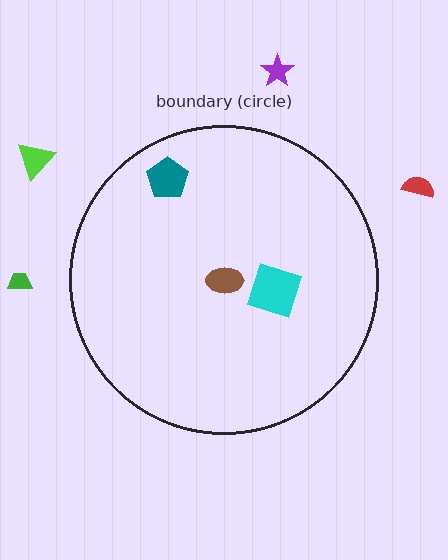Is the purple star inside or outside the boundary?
Outside.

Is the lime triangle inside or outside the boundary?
Outside.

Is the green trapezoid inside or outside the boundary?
Outside.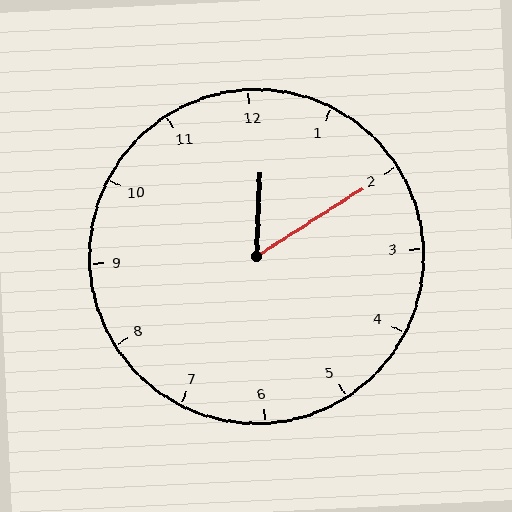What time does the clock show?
12:10.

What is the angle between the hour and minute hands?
Approximately 55 degrees.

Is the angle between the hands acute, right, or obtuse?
It is acute.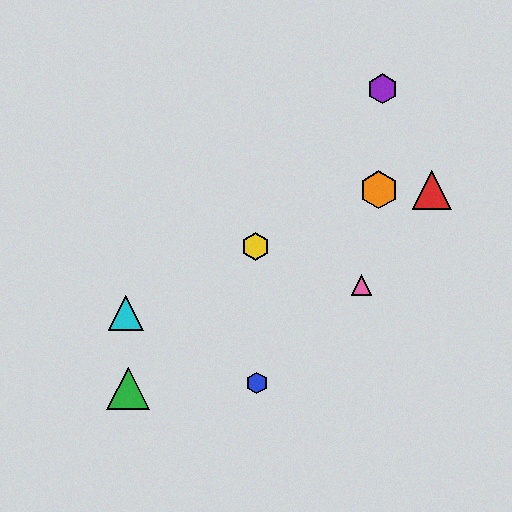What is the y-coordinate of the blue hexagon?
The blue hexagon is at y≈383.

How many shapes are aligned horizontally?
2 shapes (the red triangle, the orange hexagon) are aligned horizontally.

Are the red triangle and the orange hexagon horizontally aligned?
Yes, both are at y≈190.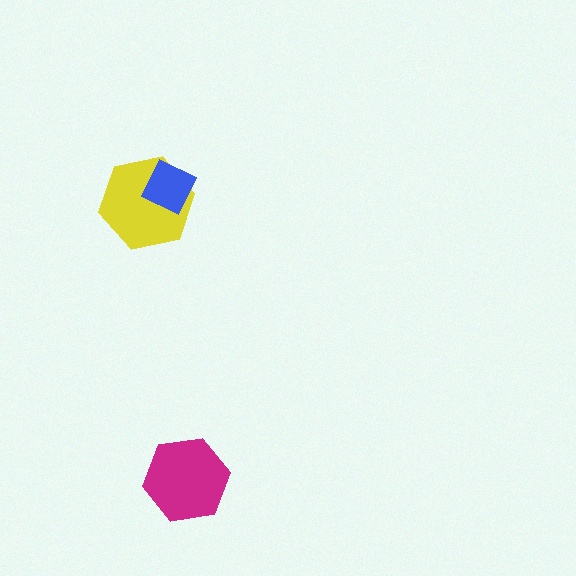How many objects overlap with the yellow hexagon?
1 object overlaps with the yellow hexagon.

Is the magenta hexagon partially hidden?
No, no other shape covers it.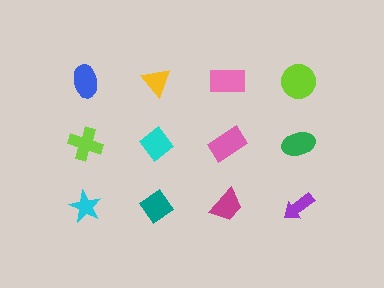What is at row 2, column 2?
A cyan diamond.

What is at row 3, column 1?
A cyan star.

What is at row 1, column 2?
A yellow triangle.